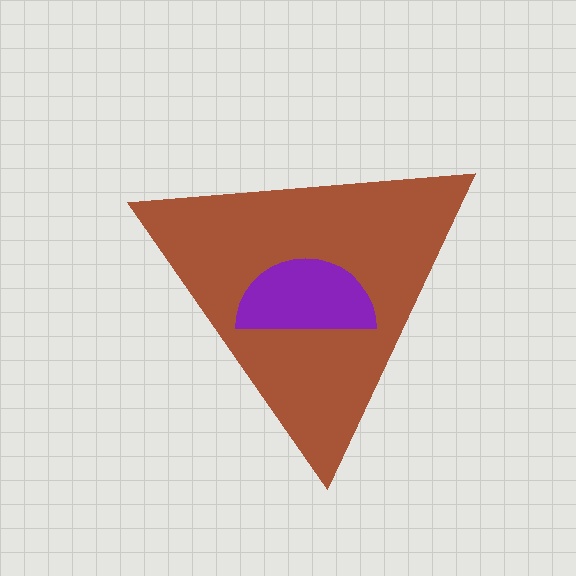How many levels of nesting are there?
2.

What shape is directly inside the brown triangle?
The purple semicircle.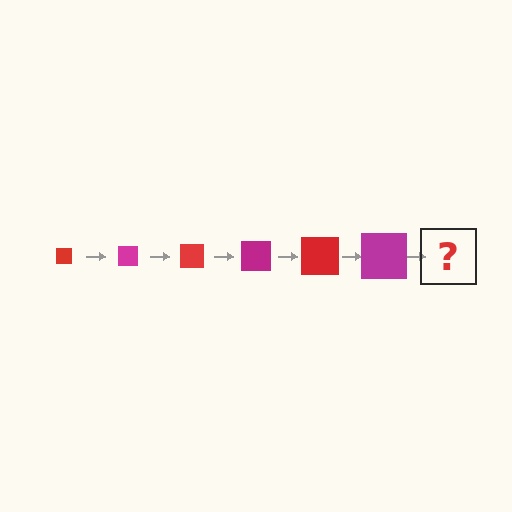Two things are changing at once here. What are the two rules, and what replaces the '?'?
The two rules are that the square grows larger each step and the color cycles through red and magenta. The '?' should be a red square, larger than the previous one.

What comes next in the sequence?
The next element should be a red square, larger than the previous one.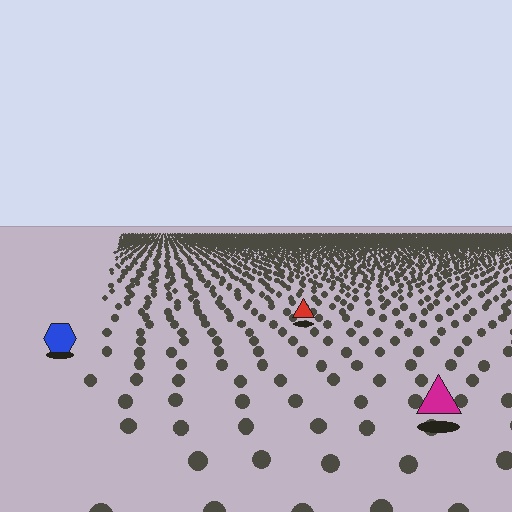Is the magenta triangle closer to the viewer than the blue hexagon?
Yes. The magenta triangle is closer — you can tell from the texture gradient: the ground texture is coarser near it.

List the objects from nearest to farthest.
From nearest to farthest: the magenta triangle, the blue hexagon, the red triangle.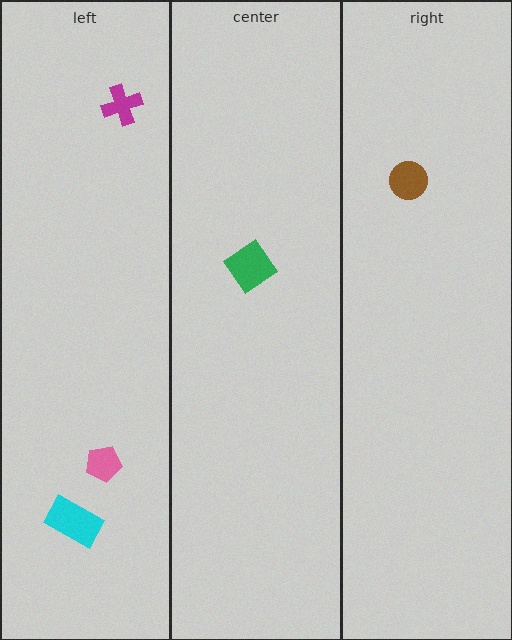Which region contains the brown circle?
The right region.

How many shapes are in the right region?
1.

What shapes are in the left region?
The magenta cross, the cyan rectangle, the pink pentagon.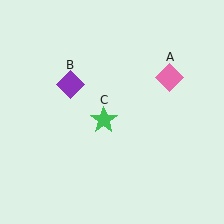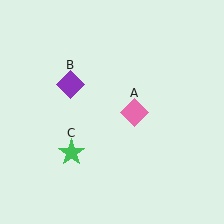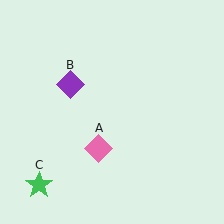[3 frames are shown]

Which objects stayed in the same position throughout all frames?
Purple diamond (object B) remained stationary.